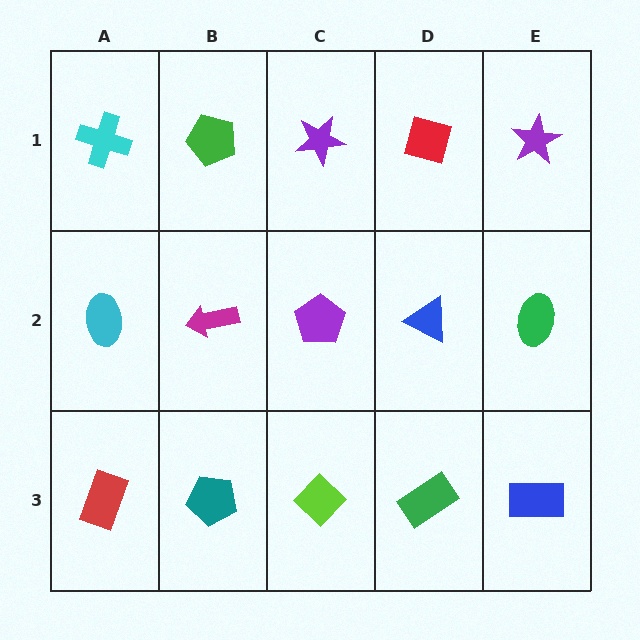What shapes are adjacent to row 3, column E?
A green ellipse (row 2, column E), a green rectangle (row 3, column D).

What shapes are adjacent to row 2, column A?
A cyan cross (row 1, column A), a red rectangle (row 3, column A), a magenta arrow (row 2, column B).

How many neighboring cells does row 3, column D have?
3.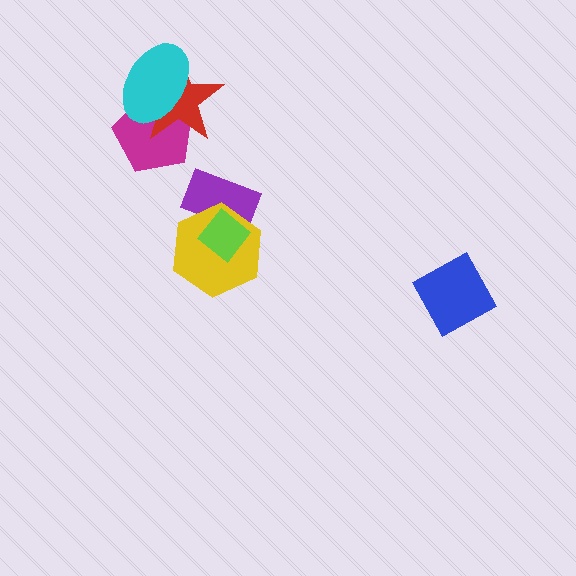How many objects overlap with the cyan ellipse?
2 objects overlap with the cyan ellipse.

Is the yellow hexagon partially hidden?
Yes, it is partially covered by another shape.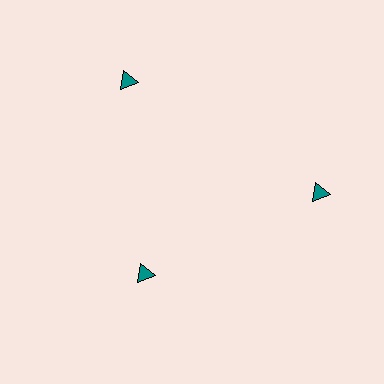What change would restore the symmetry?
The symmetry would be restored by moving it outward, back onto the ring so that all 3 triangles sit at equal angles and equal distance from the center.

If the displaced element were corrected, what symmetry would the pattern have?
It would have 3-fold rotational symmetry — the pattern would map onto itself every 120 degrees.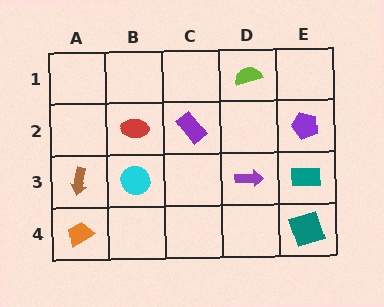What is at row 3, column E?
A teal rectangle.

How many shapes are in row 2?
3 shapes.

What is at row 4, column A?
An orange trapezoid.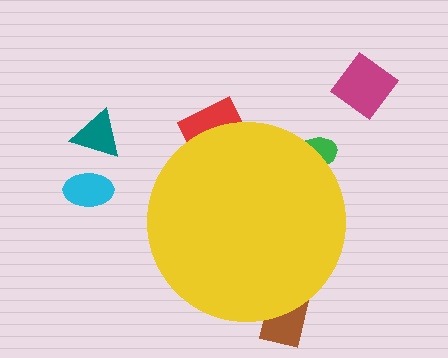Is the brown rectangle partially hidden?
Yes, the brown rectangle is partially hidden behind the yellow circle.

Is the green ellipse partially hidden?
Yes, the green ellipse is partially hidden behind the yellow circle.